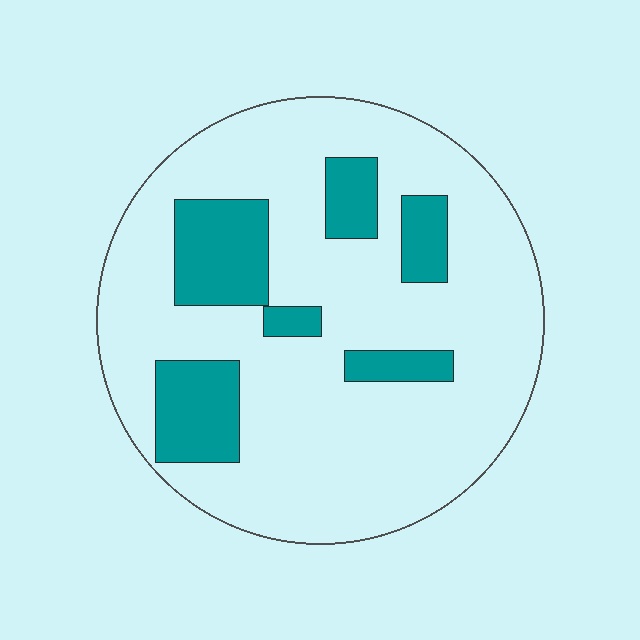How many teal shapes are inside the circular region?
6.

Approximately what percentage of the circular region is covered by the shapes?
Approximately 20%.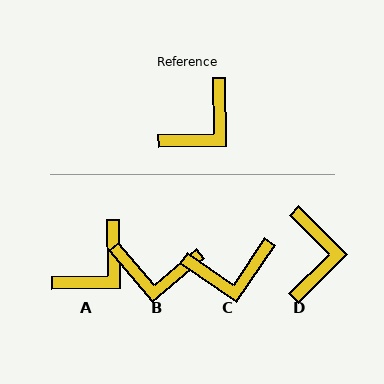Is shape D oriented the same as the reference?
No, it is off by about 44 degrees.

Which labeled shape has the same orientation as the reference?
A.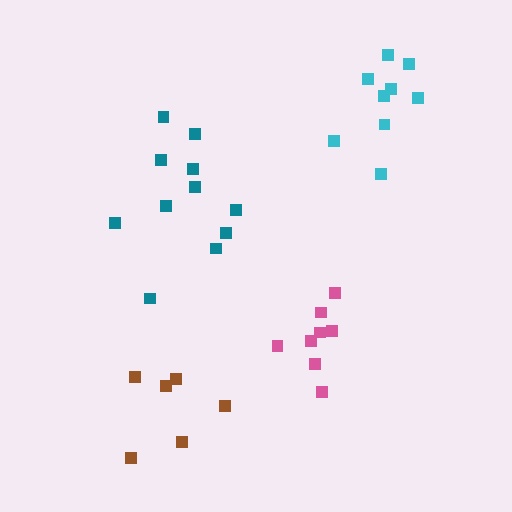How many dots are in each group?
Group 1: 11 dots, Group 2: 9 dots, Group 3: 8 dots, Group 4: 6 dots (34 total).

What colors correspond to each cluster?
The clusters are colored: teal, cyan, pink, brown.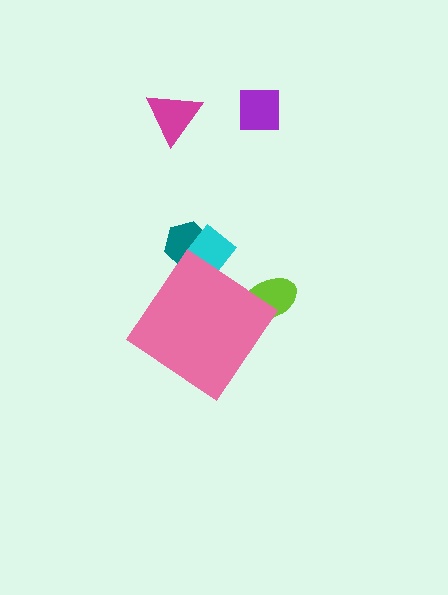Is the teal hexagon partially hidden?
Yes, the teal hexagon is partially hidden behind the pink diamond.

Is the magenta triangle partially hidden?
No, the magenta triangle is fully visible.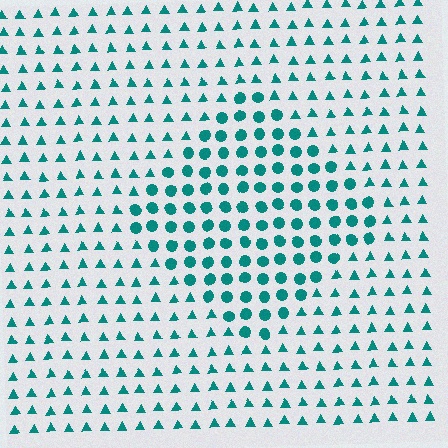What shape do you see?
I see a diamond.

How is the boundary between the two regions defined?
The boundary is defined by a change in element shape: circles inside vs. triangles outside. All elements share the same color and spacing.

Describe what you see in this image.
The image is filled with small teal elements arranged in a uniform grid. A diamond-shaped region contains circles, while the surrounding area contains triangles. The boundary is defined purely by the change in element shape.